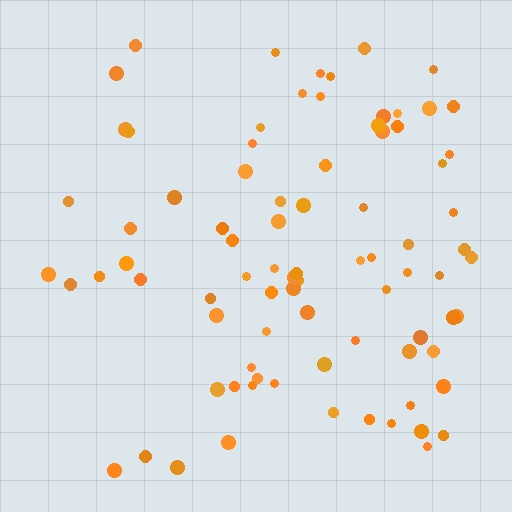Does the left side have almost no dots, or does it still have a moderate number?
Still a moderate number, just noticeably fewer than the right.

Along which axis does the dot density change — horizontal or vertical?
Horizontal.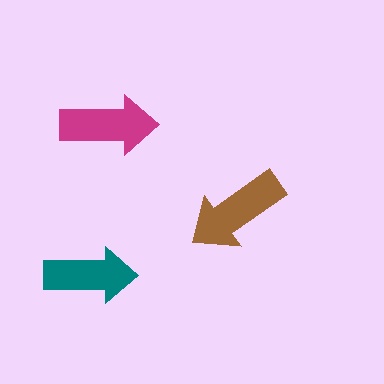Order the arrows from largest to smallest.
the brown one, the magenta one, the teal one.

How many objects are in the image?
There are 3 objects in the image.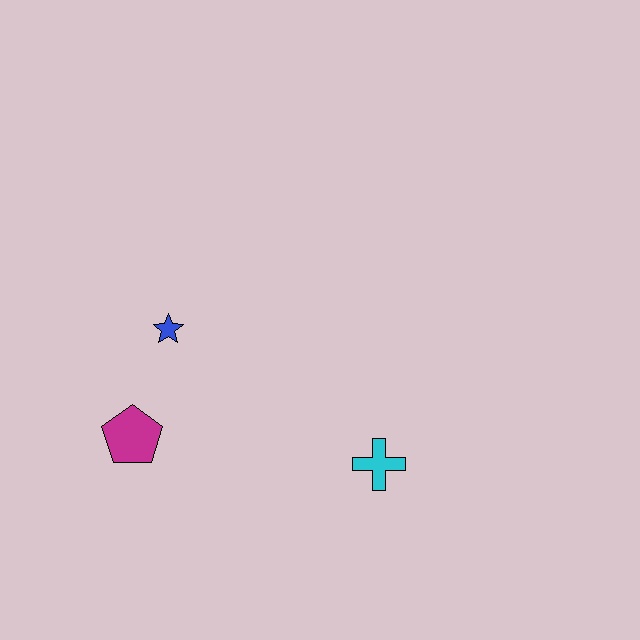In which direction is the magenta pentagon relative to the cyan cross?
The magenta pentagon is to the left of the cyan cross.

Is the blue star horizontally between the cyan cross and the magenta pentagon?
Yes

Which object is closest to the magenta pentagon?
The blue star is closest to the magenta pentagon.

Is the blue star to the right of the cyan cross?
No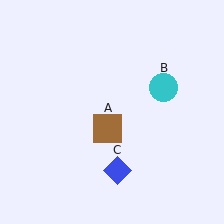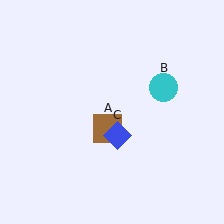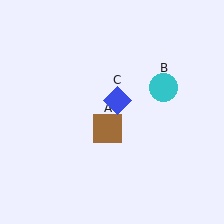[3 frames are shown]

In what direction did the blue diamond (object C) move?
The blue diamond (object C) moved up.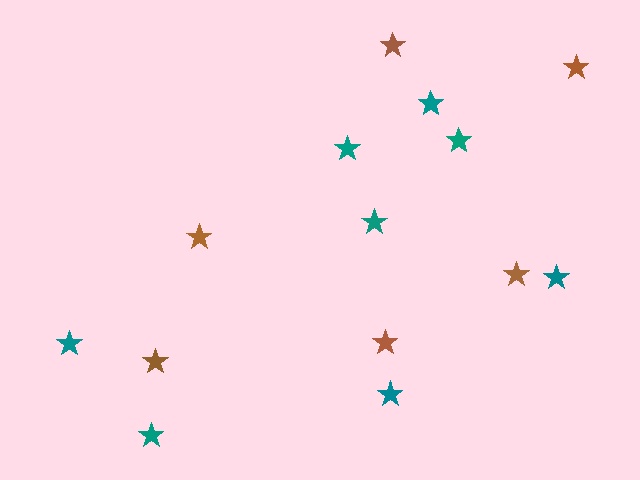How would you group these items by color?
There are 2 groups: one group of brown stars (6) and one group of teal stars (8).